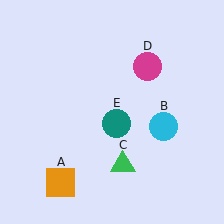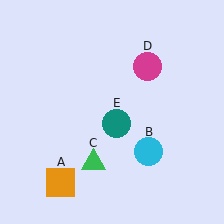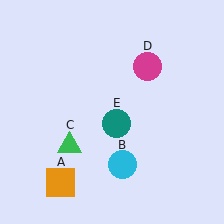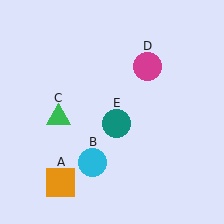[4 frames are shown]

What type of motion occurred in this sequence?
The cyan circle (object B), green triangle (object C) rotated clockwise around the center of the scene.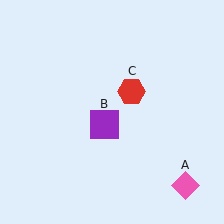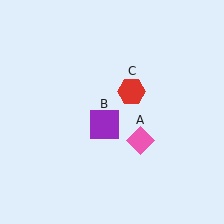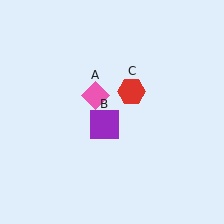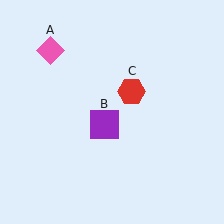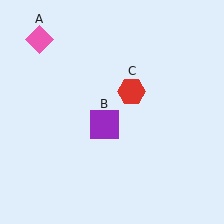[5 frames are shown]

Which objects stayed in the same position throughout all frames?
Purple square (object B) and red hexagon (object C) remained stationary.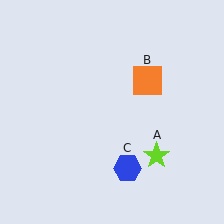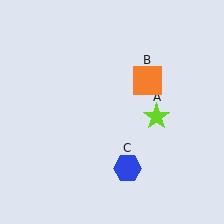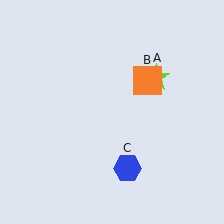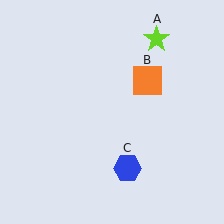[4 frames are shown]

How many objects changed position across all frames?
1 object changed position: lime star (object A).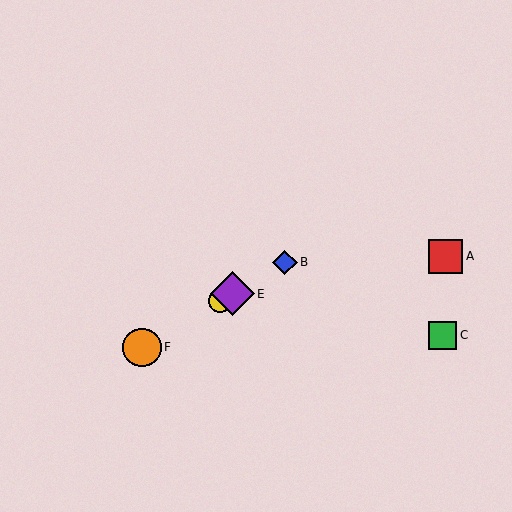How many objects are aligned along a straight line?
4 objects (B, D, E, F) are aligned along a straight line.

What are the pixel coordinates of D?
Object D is at (220, 301).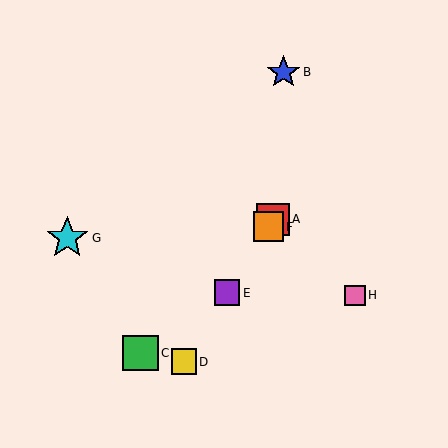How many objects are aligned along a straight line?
4 objects (A, D, E, F) are aligned along a straight line.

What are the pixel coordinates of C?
Object C is at (141, 353).